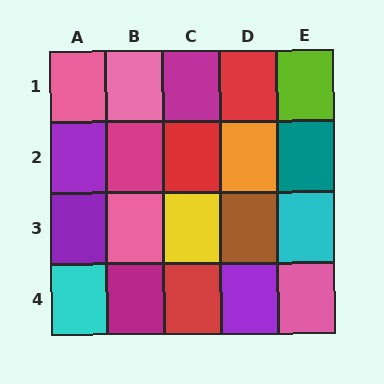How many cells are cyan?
2 cells are cyan.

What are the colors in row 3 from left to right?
Purple, pink, yellow, brown, cyan.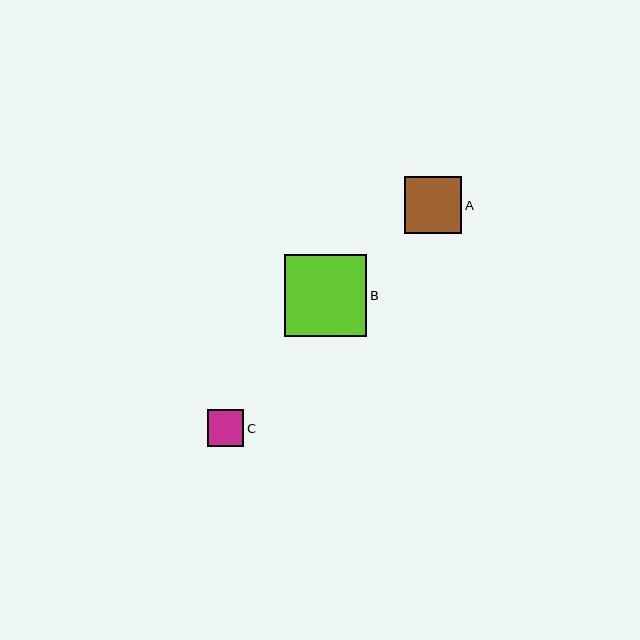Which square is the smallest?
Square C is the smallest with a size of approximately 36 pixels.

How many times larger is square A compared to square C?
Square A is approximately 1.6 times the size of square C.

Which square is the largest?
Square B is the largest with a size of approximately 82 pixels.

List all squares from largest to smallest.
From largest to smallest: B, A, C.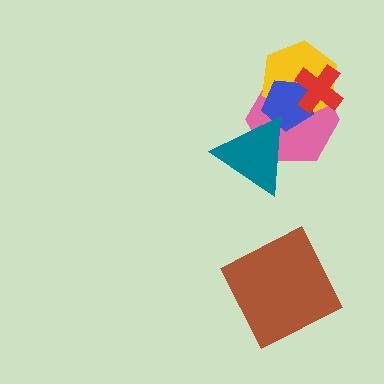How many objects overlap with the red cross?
3 objects overlap with the red cross.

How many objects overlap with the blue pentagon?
4 objects overlap with the blue pentagon.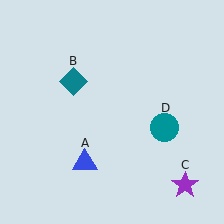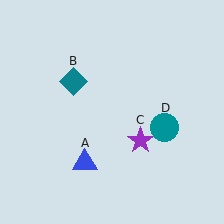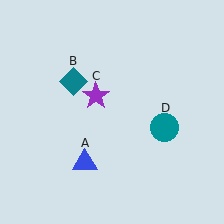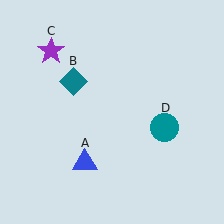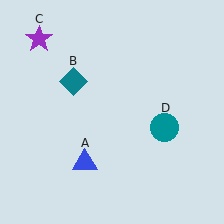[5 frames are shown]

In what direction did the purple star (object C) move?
The purple star (object C) moved up and to the left.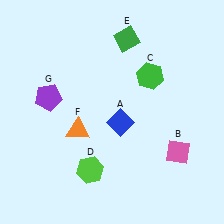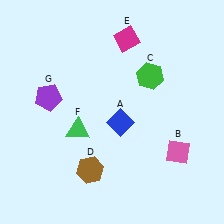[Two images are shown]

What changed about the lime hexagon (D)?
In Image 1, D is lime. In Image 2, it changed to brown.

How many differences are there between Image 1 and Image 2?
There are 3 differences between the two images.